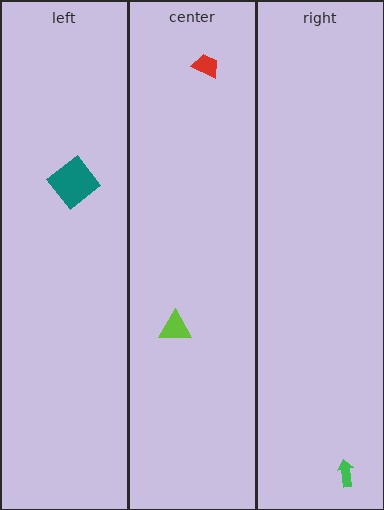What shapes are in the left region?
The teal diamond.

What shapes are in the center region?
The lime triangle, the red trapezoid.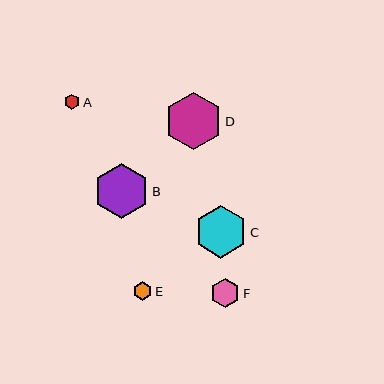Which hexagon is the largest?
Hexagon D is the largest with a size of approximately 57 pixels.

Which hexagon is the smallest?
Hexagon A is the smallest with a size of approximately 15 pixels.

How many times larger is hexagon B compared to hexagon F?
Hexagon B is approximately 1.9 times the size of hexagon F.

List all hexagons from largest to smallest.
From largest to smallest: D, B, C, F, E, A.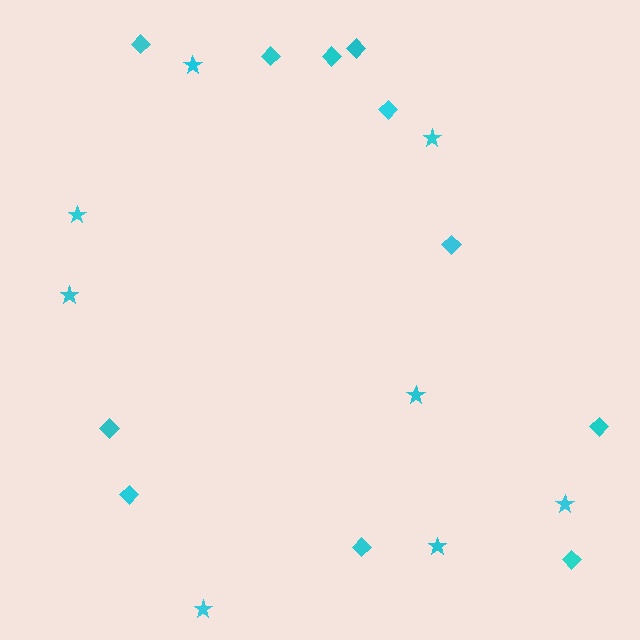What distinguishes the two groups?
There are 2 groups: one group of diamonds (11) and one group of stars (8).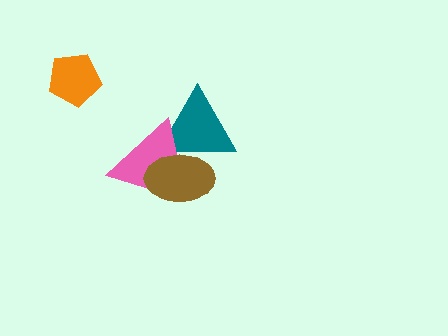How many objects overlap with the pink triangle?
2 objects overlap with the pink triangle.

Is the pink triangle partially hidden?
Yes, it is partially covered by another shape.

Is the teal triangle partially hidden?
Yes, it is partially covered by another shape.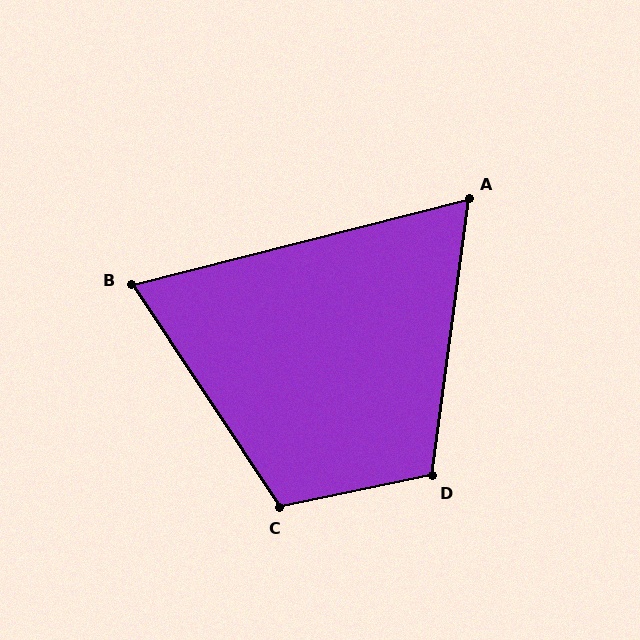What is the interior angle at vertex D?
Approximately 109 degrees (obtuse).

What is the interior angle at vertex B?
Approximately 71 degrees (acute).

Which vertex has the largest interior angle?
C, at approximately 112 degrees.